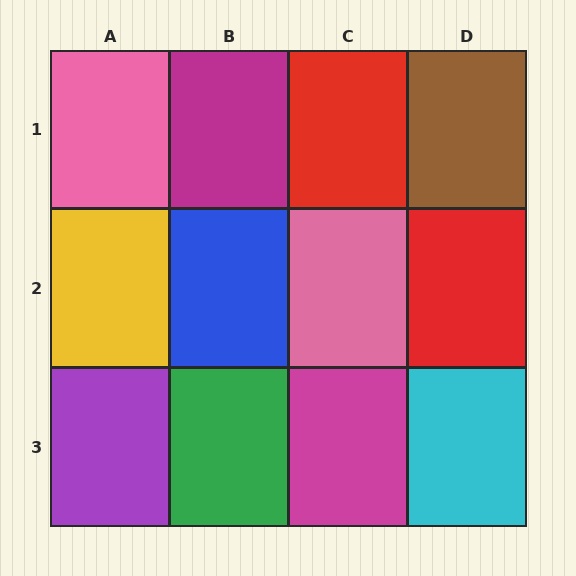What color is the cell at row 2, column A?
Yellow.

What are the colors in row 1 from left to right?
Pink, magenta, red, brown.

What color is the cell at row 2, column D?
Red.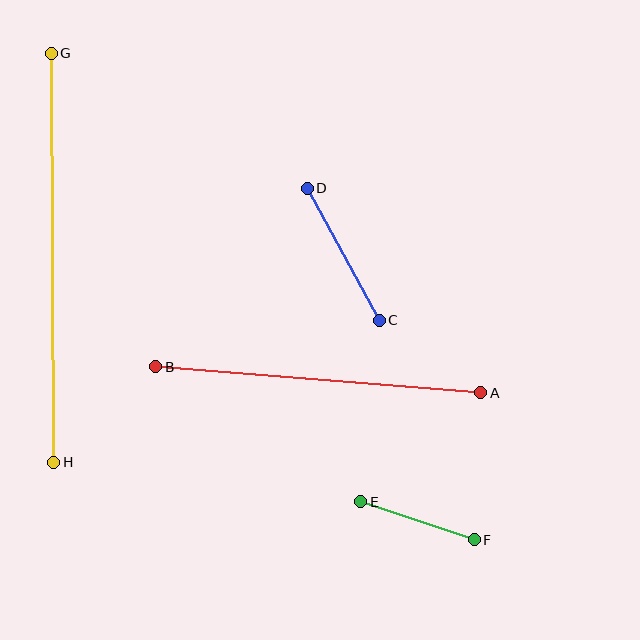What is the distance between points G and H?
The distance is approximately 409 pixels.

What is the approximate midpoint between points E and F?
The midpoint is at approximately (417, 521) pixels.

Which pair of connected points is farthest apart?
Points G and H are farthest apart.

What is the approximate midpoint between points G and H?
The midpoint is at approximately (52, 258) pixels.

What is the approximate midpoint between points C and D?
The midpoint is at approximately (343, 254) pixels.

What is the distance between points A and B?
The distance is approximately 326 pixels.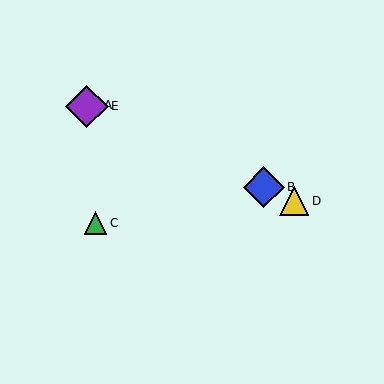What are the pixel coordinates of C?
Object C is at (95, 223).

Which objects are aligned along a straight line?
Objects A, B, D, E are aligned along a straight line.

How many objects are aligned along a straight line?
4 objects (A, B, D, E) are aligned along a straight line.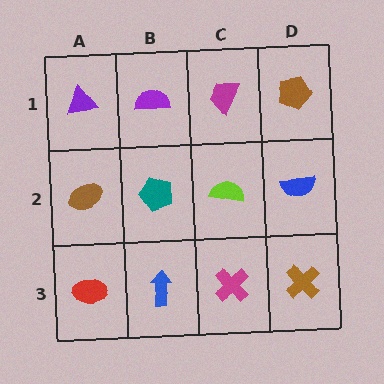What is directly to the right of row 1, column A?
A purple semicircle.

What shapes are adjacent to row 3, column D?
A blue semicircle (row 2, column D), a magenta cross (row 3, column C).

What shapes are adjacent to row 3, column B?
A teal pentagon (row 2, column B), a red ellipse (row 3, column A), a magenta cross (row 3, column C).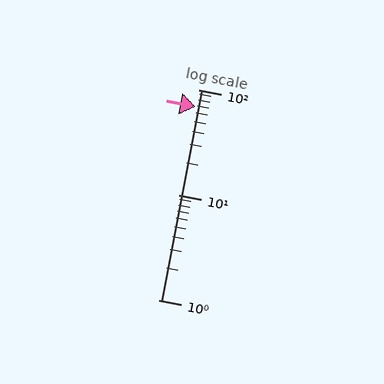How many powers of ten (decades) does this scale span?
The scale spans 2 decades, from 1 to 100.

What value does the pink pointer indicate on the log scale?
The pointer indicates approximately 69.